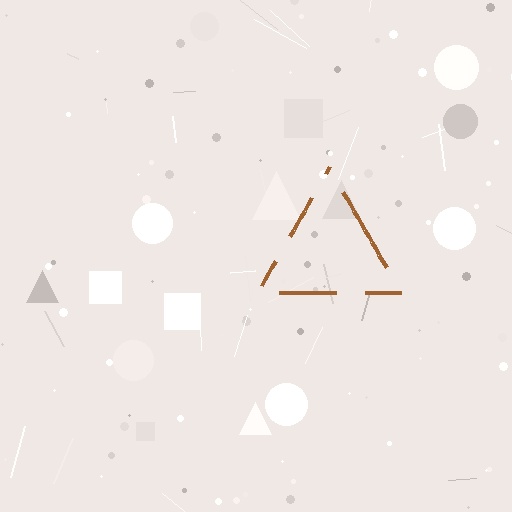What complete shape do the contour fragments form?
The contour fragments form a triangle.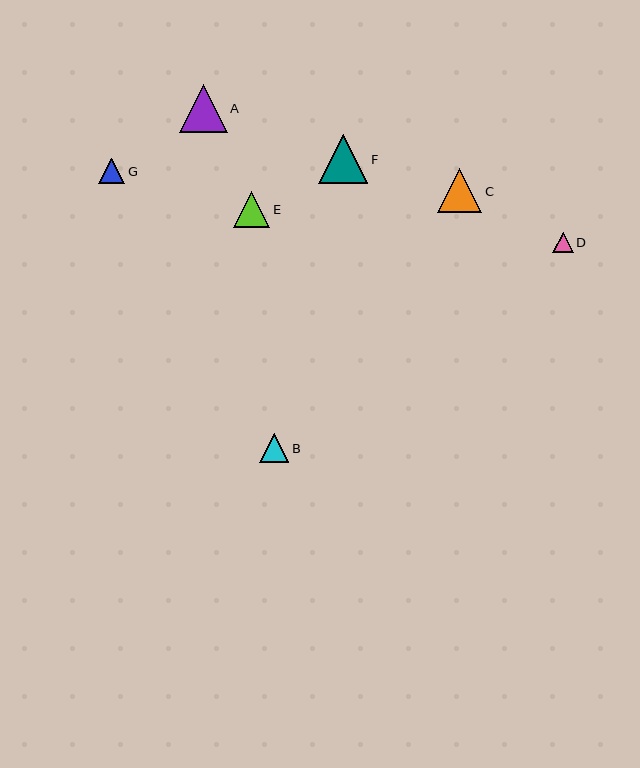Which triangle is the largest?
Triangle F is the largest with a size of approximately 49 pixels.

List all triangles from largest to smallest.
From largest to smallest: F, A, C, E, B, G, D.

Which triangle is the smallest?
Triangle D is the smallest with a size of approximately 20 pixels.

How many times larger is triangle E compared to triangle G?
Triangle E is approximately 1.4 times the size of triangle G.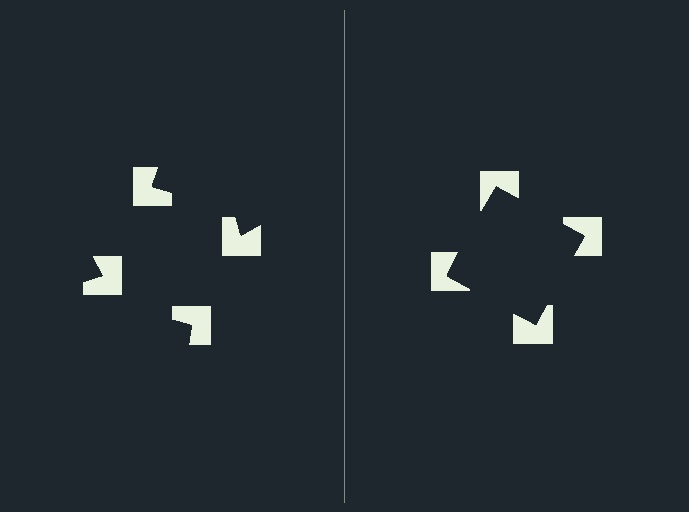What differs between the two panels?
The notched squares are positioned identically on both sides; only the wedge orientations differ. On the right they align to a square; on the left they are misaligned.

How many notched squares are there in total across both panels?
8 — 4 on each side.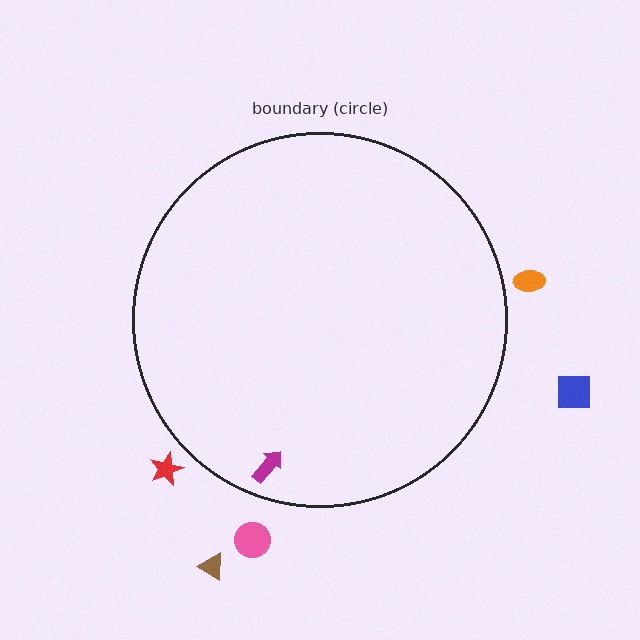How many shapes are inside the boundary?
1 inside, 5 outside.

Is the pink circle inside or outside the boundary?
Outside.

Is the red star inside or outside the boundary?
Outside.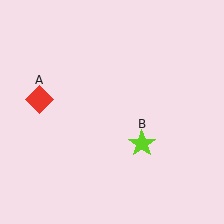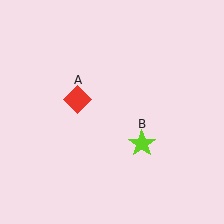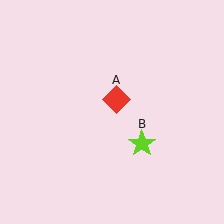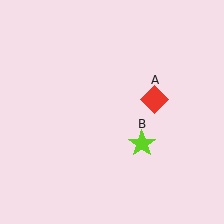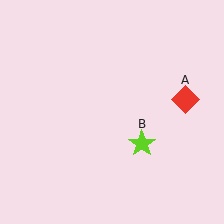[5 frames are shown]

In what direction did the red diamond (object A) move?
The red diamond (object A) moved right.